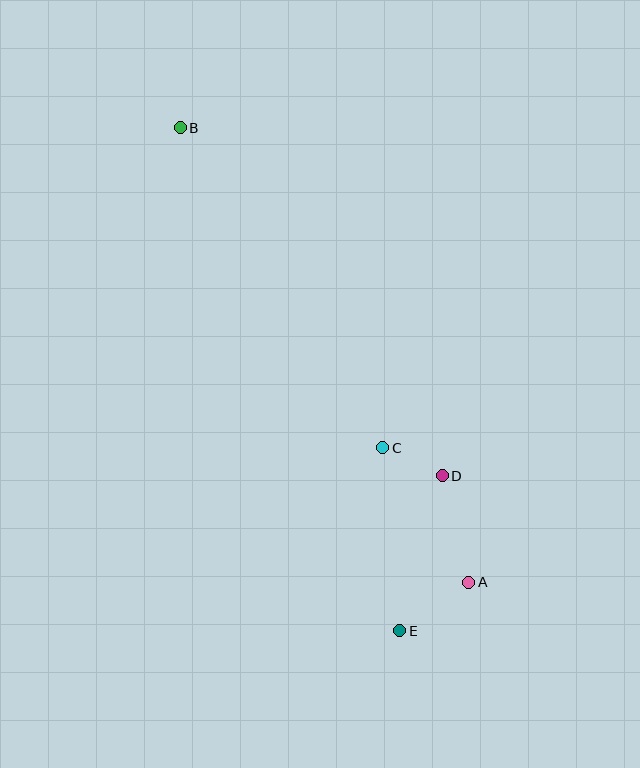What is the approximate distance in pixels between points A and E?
The distance between A and E is approximately 84 pixels.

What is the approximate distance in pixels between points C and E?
The distance between C and E is approximately 183 pixels.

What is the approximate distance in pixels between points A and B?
The distance between A and B is approximately 538 pixels.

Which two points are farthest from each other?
Points B and E are farthest from each other.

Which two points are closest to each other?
Points C and D are closest to each other.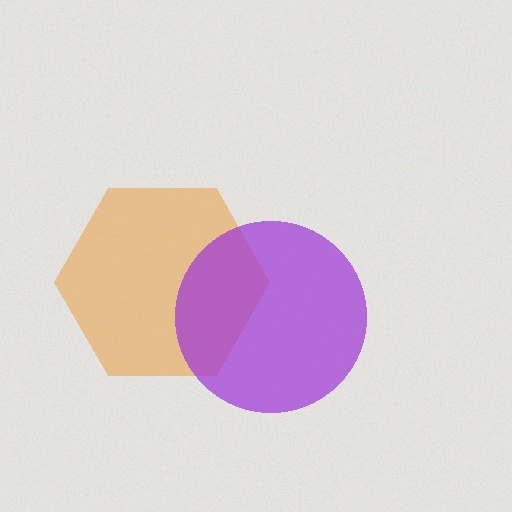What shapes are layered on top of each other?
The layered shapes are: an orange hexagon, a purple circle.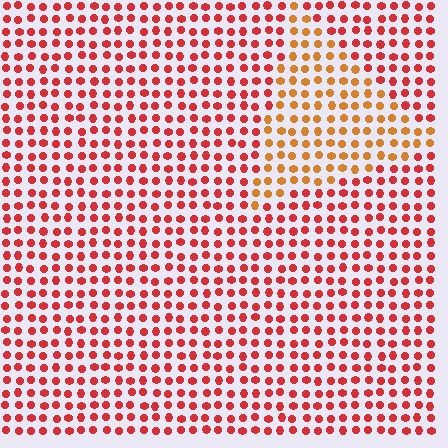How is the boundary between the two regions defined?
The boundary is defined purely by a slight shift in hue (about 34 degrees). Spacing, size, and orientation are identical on both sides.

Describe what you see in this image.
The image is filled with small red elements in a uniform arrangement. A triangle-shaped region is visible where the elements are tinted to a slightly different hue, forming a subtle color boundary.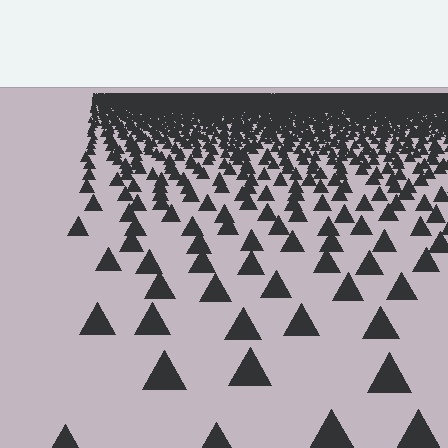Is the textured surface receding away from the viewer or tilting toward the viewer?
The surface is receding away from the viewer. Texture elements get smaller and denser toward the top.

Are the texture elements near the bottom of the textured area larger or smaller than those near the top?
Larger. Near the bottom, elements are closer to the viewer and appear at a bigger on-screen size.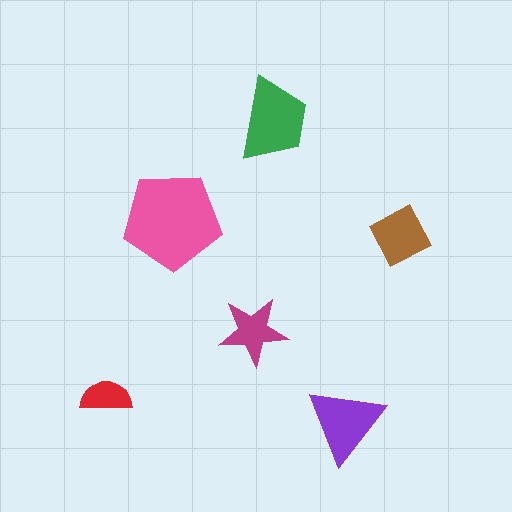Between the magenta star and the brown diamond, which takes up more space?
The brown diamond.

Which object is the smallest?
The red semicircle.